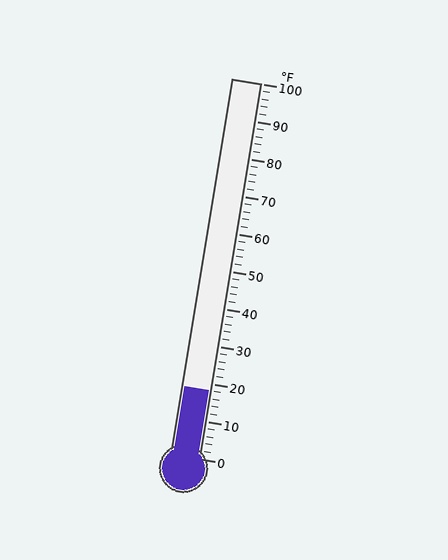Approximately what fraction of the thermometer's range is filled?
The thermometer is filled to approximately 20% of its range.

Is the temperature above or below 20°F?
The temperature is below 20°F.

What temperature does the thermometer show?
The thermometer shows approximately 18°F.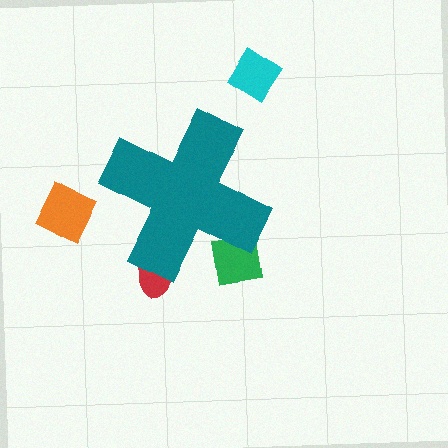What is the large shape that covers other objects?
A teal cross.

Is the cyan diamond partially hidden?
No, the cyan diamond is fully visible.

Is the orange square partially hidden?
No, the orange square is fully visible.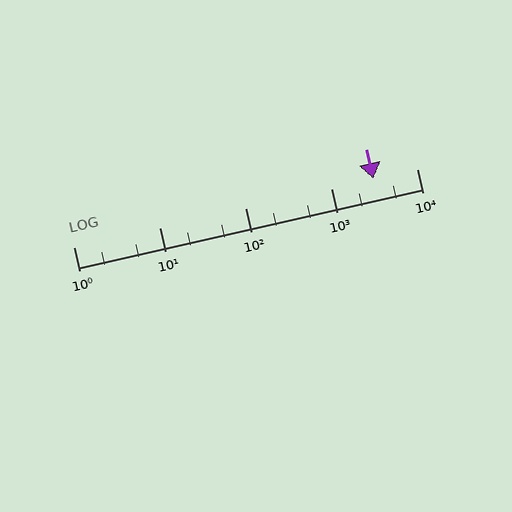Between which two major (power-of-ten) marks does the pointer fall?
The pointer is between 1000 and 10000.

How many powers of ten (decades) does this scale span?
The scale spans 4 decades, from 1 to 10000.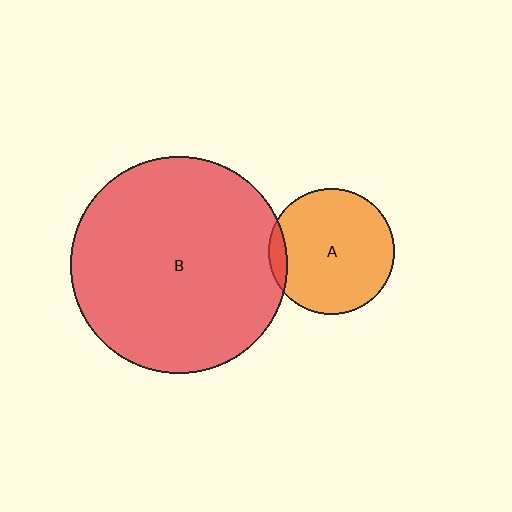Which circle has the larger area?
Circle B (red).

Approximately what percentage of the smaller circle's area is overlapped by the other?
Approximately 5%.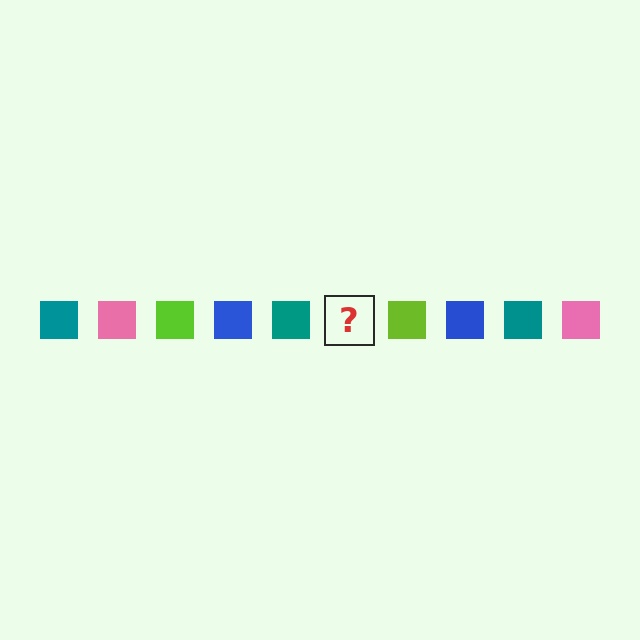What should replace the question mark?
The question mark should be replaced with a pink square.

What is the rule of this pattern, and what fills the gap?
The rule is that the pattern cycles through teal, pink, lime, blue squares. The gap should be filled with a pink square.